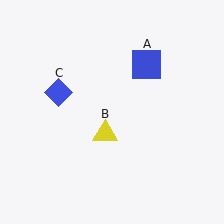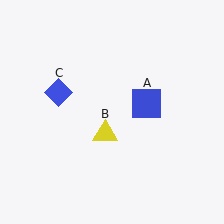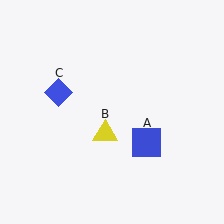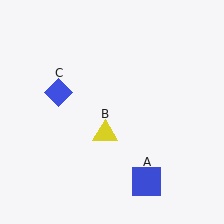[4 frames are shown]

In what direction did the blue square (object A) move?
The blue square (object A) moved down.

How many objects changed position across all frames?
1 object changed position: blue square (object A).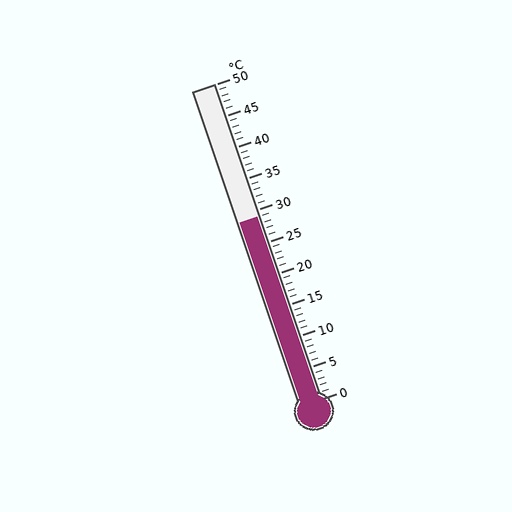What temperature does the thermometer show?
The thermometer shows approximately 29°C.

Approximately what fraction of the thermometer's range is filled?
The thermometer is filled to approximately 60% of its range.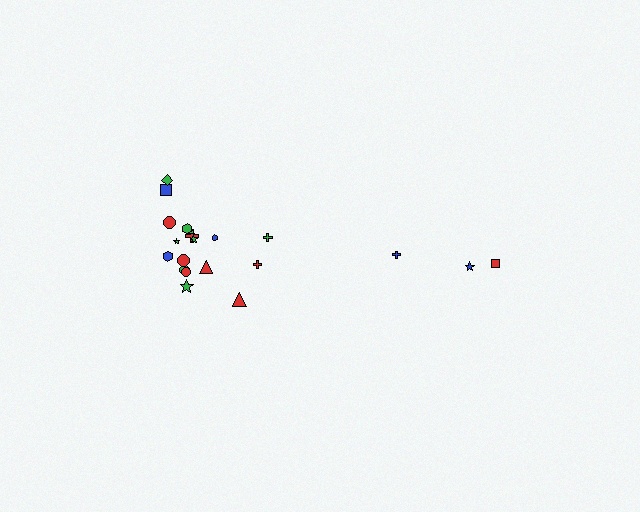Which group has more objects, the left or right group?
The left group.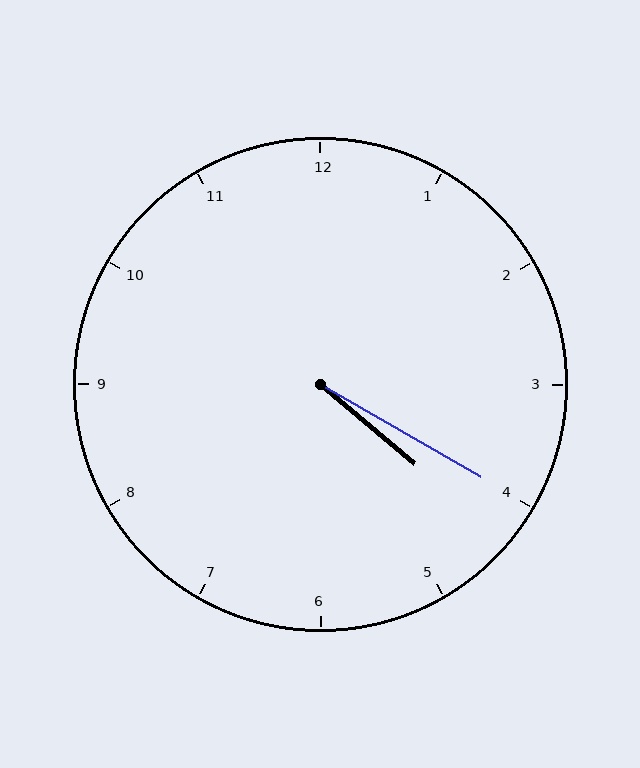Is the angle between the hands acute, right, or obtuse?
It is acute.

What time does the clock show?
4:20.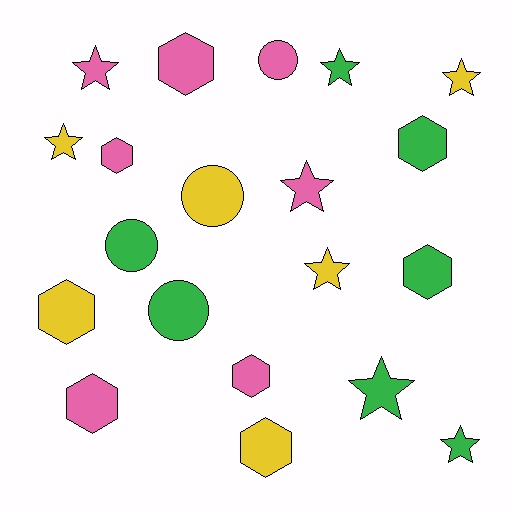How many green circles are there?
There are 2 green circles.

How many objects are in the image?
There are 20 objects.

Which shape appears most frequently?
Star, with 8 objects.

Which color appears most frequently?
Pink, with 7 objects.